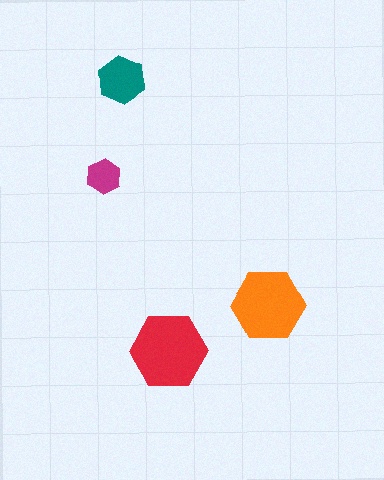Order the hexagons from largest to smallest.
the red one, the orange one, the teal one, the magenta one.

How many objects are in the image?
There are 4 objects in the image.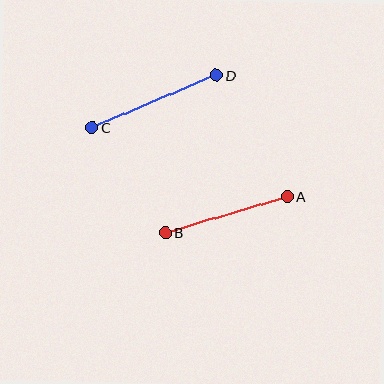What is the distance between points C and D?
The distance is approximately 135 pixels.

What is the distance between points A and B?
The distance is approximately 127 pixels.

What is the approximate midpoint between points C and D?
The midpoint is at approximately (154, 101) pixels.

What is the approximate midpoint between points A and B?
The midpoint is at approximately (226, 215) pixels.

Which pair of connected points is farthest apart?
Points C and D are farthest apart.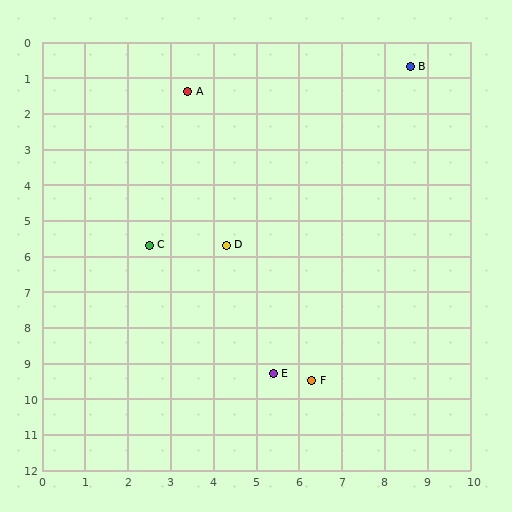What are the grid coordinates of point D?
Point D is at approximately (4.3, 5.7).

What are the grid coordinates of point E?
Point E is at approximately (5.4, 9.3).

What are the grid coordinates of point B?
Point B is at approximately (8.6, 0.7).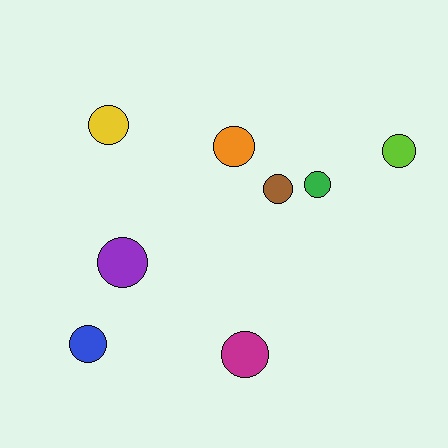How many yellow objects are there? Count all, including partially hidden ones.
There is 1 yellow object.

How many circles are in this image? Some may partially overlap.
There are 8 circles.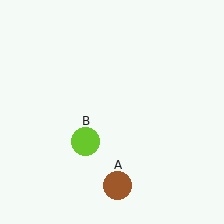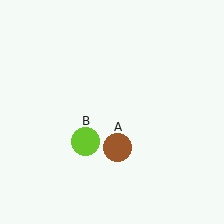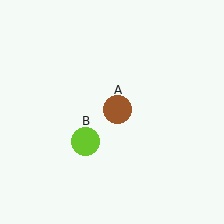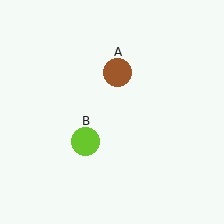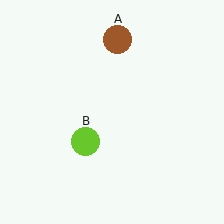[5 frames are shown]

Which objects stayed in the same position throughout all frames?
Lime circle (object B) remained stationary.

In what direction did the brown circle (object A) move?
The brown circle (object A) moved up.